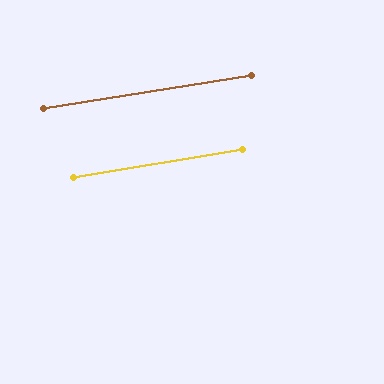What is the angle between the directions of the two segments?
Approximately 1 degree.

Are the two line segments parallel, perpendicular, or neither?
Parallel — their directions differ by only 0.7°.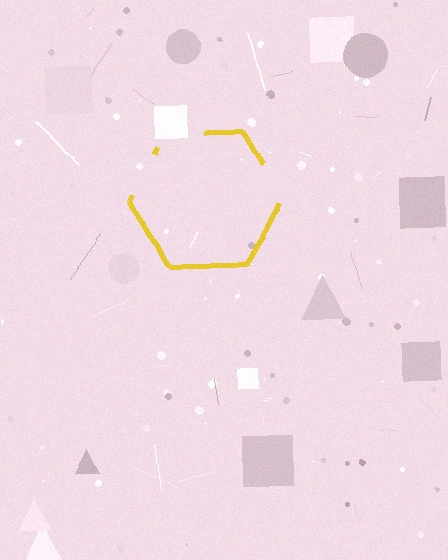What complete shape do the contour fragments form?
The contour fragments form a hexagon.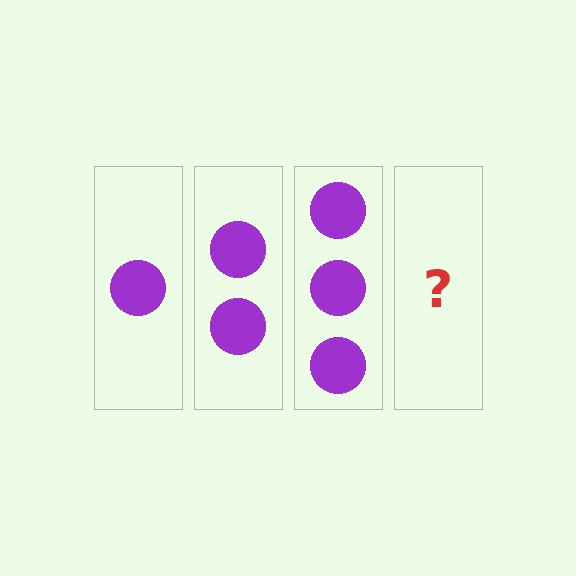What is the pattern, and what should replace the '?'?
The pattern is that each step adds one more circle. The '?' should be 4 circles.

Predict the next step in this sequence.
The next step is 4 circles.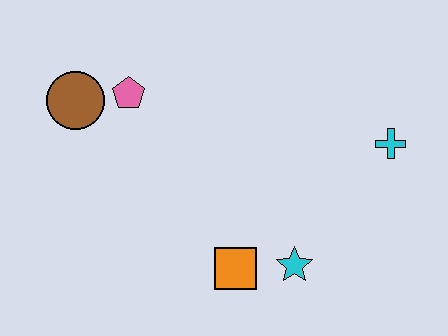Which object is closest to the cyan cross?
The cyan star is closest to the cyan cross.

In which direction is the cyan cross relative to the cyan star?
The cyan cross is above the cyan star.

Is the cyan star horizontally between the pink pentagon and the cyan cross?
Yes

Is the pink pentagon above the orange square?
Yes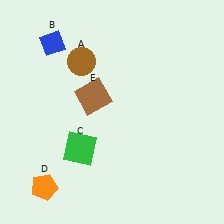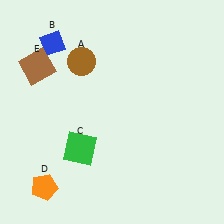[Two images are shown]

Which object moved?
The brown square (E) moved left.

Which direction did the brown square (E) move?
The brown square (E) moved left.